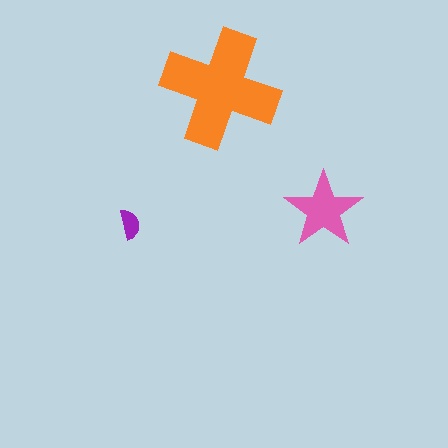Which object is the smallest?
The purple semicircle.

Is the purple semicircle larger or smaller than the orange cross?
Smaller.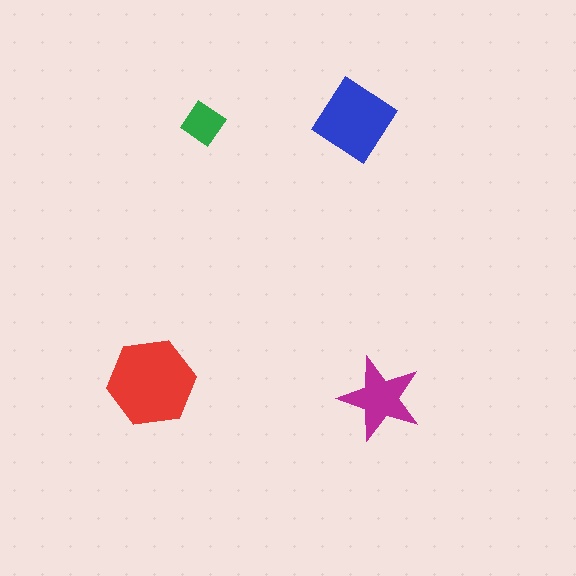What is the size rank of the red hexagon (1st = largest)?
1st.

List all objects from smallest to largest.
The green diamond, the magenta star, the blue diamond, the red hexagon.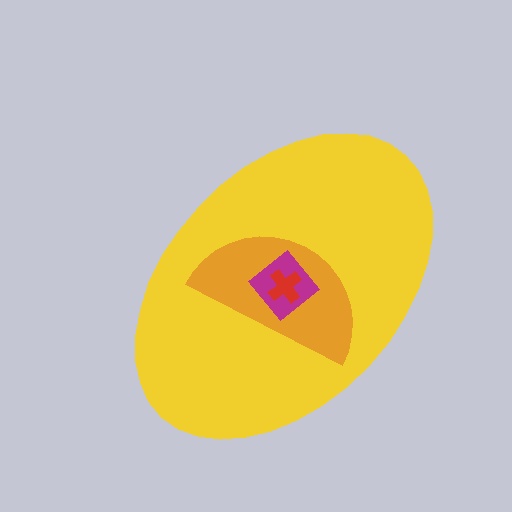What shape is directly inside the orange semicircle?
The magenta diamond.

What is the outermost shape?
The yellow ellipse.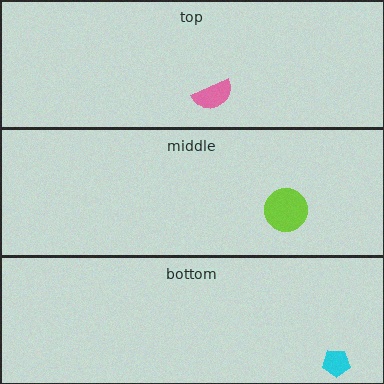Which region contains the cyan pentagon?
The bottom region.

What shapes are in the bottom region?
The cyan pentagon.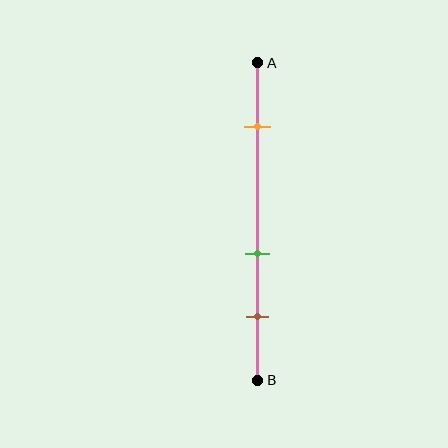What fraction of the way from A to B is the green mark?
The green mark is approximately 60% (0.6) of the way from A to B.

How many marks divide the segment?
There are 3 marks dividing the segment.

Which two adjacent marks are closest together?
The green and brown marks are the closest adjacent pair.